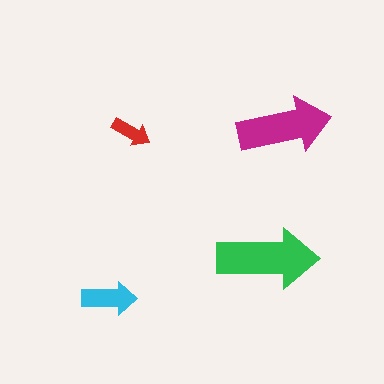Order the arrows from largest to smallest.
the green one, the magenta one, the cyan one, the red one.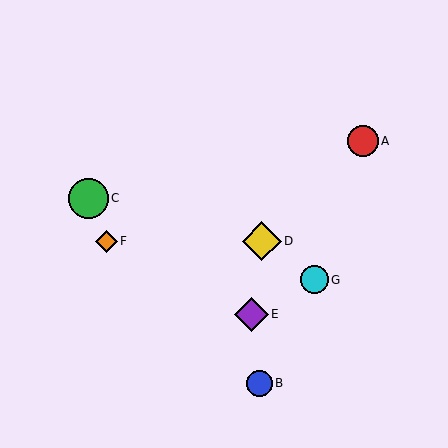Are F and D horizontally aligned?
Yes, both are at y≈241.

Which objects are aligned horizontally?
Objects D, F are aligned horizontally.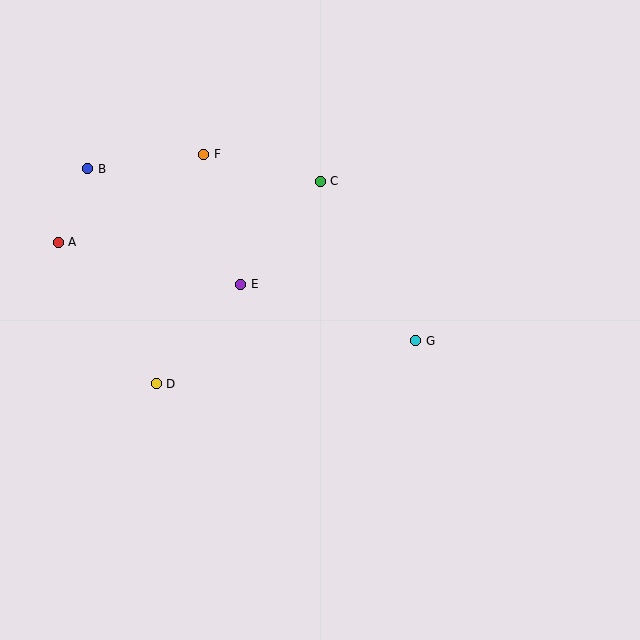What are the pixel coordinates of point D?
Point D is at (156, 384).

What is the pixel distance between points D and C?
The distance between D and C is 260 pixels.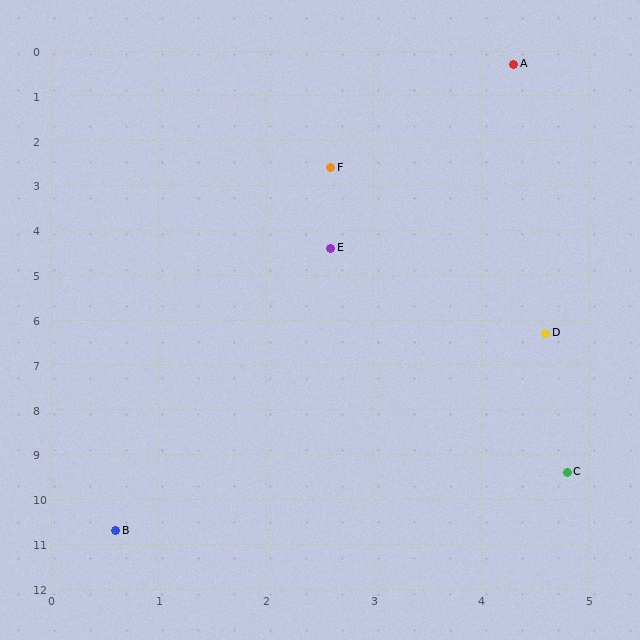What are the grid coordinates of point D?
Point D is at approximately (4.6, 6.3).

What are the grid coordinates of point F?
Point F is at approximately (2.6, 2.6).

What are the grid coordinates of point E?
Point E is at approximately (2.6, 4.4).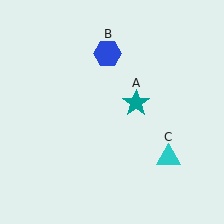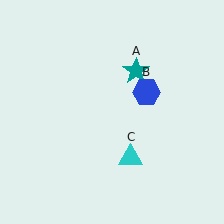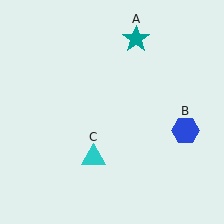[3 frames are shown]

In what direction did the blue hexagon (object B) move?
The blue hexagon (object B) moved down and to the right.